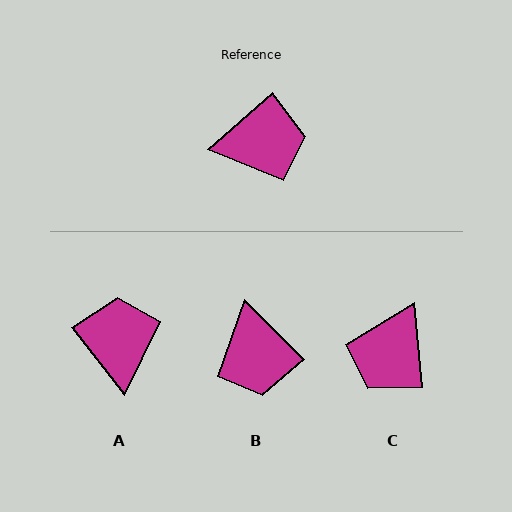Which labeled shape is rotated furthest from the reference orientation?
C, about 126 degrees away.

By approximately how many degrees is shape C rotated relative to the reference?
Approximately 126 degrees clockwise.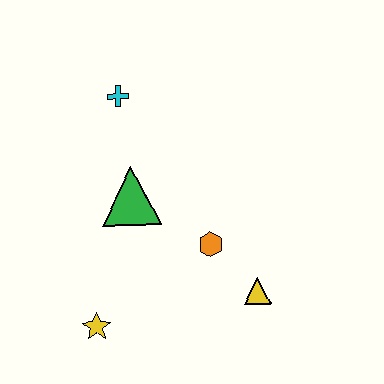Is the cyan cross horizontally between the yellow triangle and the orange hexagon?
No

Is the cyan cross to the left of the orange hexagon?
Yes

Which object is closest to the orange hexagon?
The yellow triangle is closest to the orange hexagon.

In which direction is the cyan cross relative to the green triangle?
The cyan cross is above the green triangle.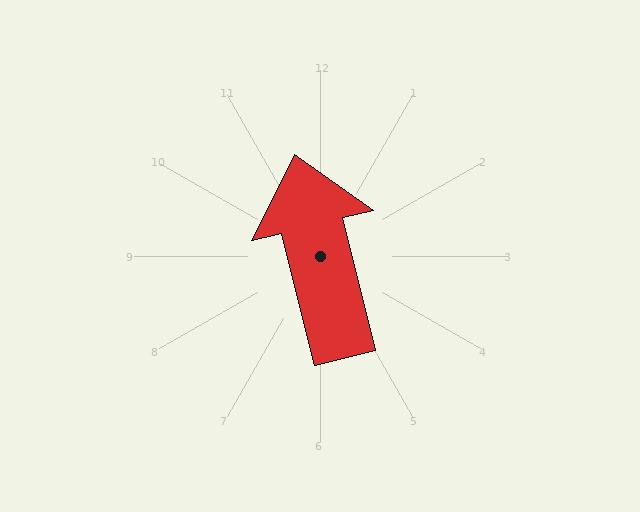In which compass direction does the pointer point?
North.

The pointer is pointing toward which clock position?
Roughly 12 o'clock.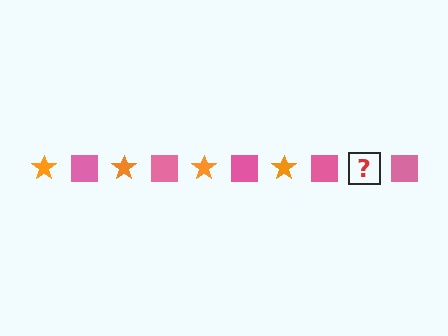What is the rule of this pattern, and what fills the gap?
The rule is that the pattern alternates between orange star and pink square. The gap should be filled with an orange star.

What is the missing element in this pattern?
The missing element is an orange star.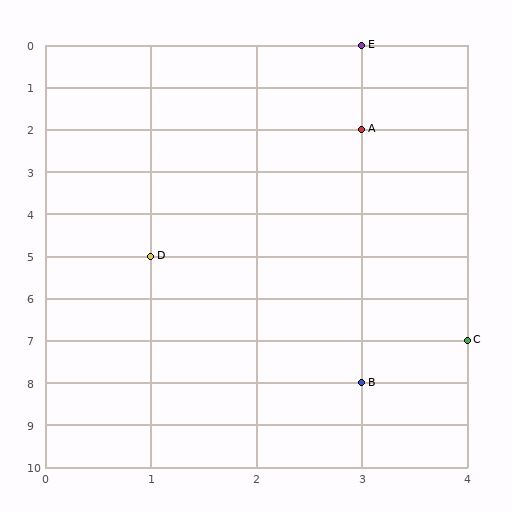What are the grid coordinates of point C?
Point C is at grid coordinates (4, 7).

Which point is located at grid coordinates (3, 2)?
Point A is at (3, 2).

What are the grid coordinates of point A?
Point A is at grid coordinates (3, 2).